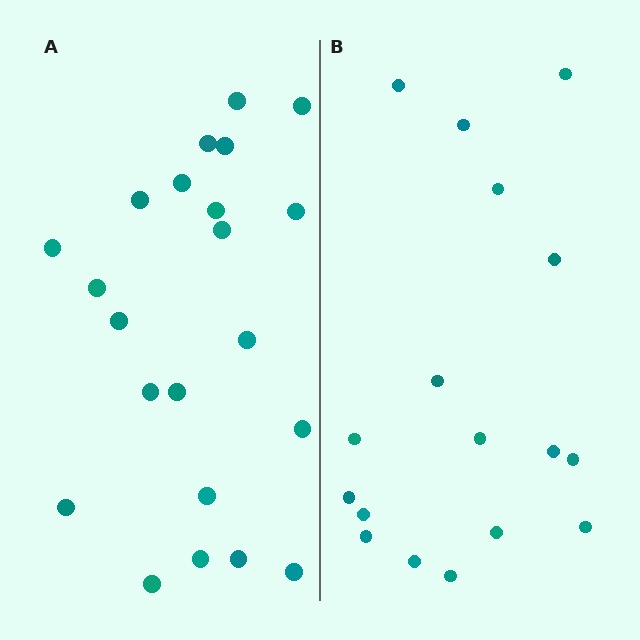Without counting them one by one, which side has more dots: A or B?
Region A (the left region) has more dots.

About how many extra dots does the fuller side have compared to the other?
Region A has about 5 more dots than region B.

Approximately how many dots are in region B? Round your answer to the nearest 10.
About 20 dots. (The exact count is 17, which rounds to 20.)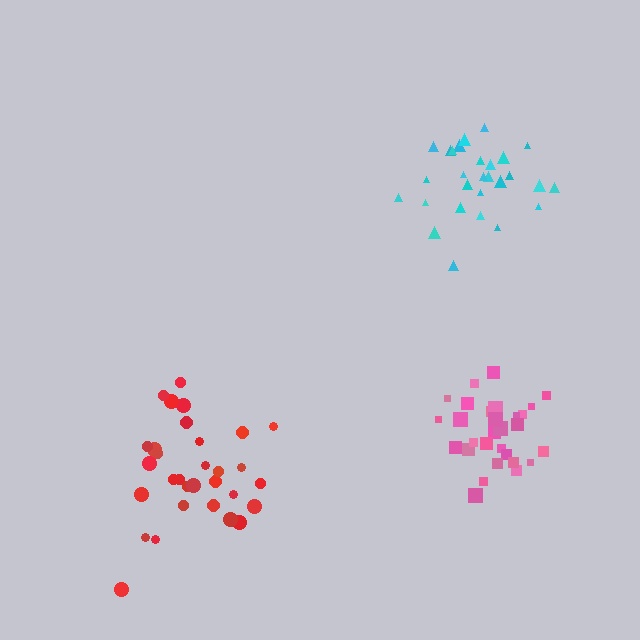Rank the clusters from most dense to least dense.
pink, cyan, red.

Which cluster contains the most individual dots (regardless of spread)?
Red (31).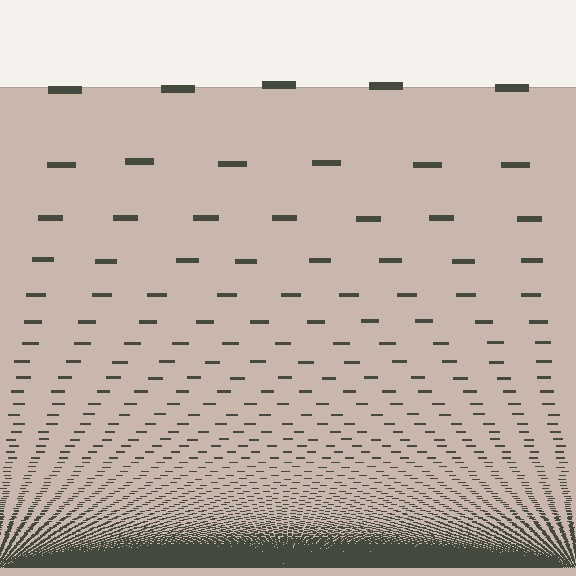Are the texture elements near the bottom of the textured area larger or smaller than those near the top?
Smaller. The gradient is inverted — elements near the bottom are smaller and denser.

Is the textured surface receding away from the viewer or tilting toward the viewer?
The surface appears to tilt toward the viewer. Texture elements get larger and sparser toward the top.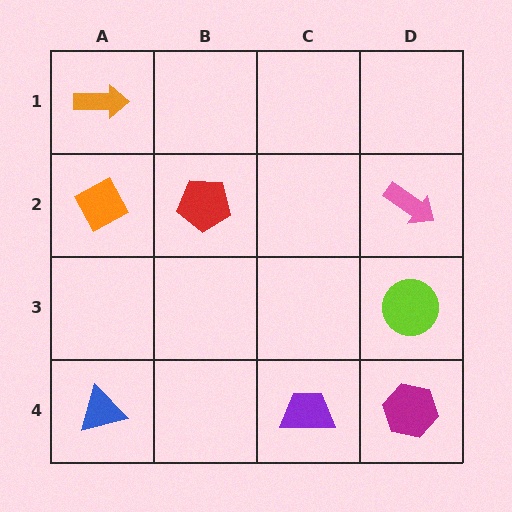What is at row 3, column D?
A lime circle.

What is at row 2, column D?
A pink arrow.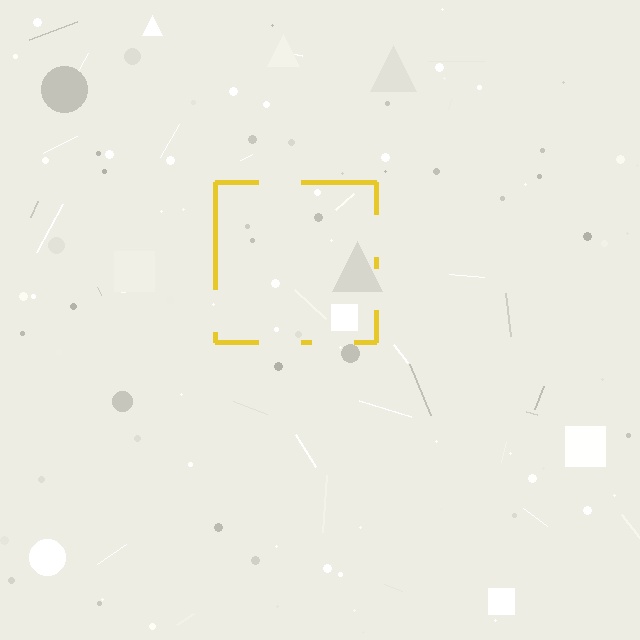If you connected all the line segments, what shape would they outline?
They would outline a square.